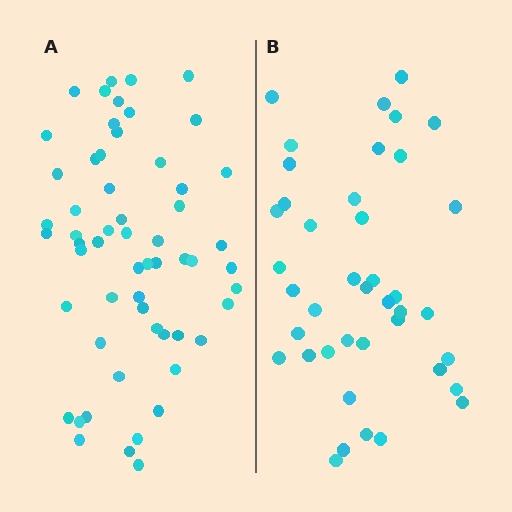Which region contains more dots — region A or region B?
Region A (the left region) has more dots.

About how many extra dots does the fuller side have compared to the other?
Region A has approximately 15 more dots than region B.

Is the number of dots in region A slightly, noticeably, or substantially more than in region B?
Region A has noticeably more, but not dramatically so. The ratio is roughly 1.4 to 1.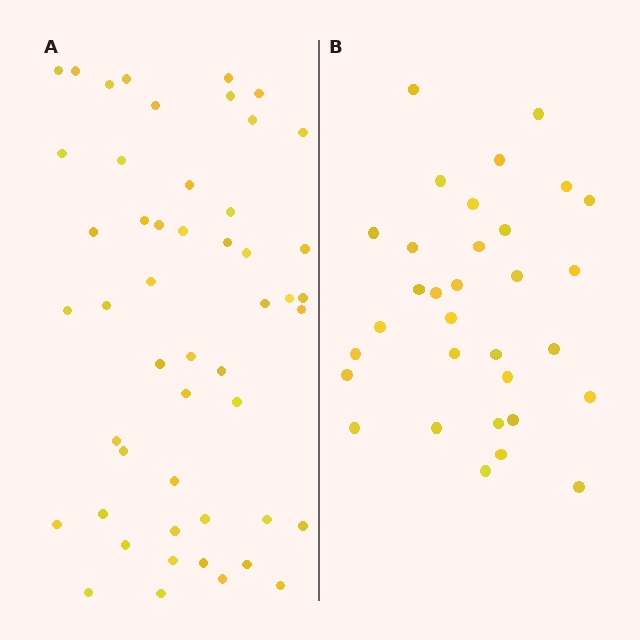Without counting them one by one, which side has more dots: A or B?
Region A (the left region) has more dots.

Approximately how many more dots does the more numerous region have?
Region A has approximately 20 more dots than region B.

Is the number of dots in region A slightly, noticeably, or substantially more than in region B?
Region A has substantially more. The ratio is roughly 1.6 to 1.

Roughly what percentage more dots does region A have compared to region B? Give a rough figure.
About 55% more.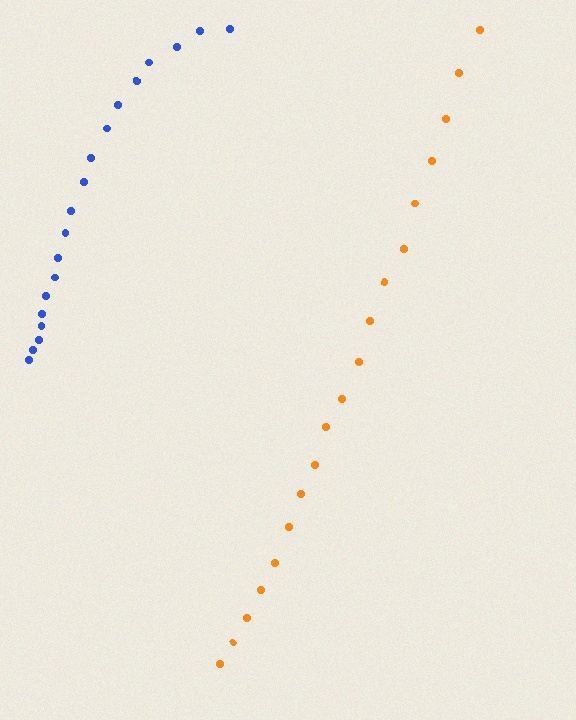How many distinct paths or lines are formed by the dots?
There are 2 distinct paths.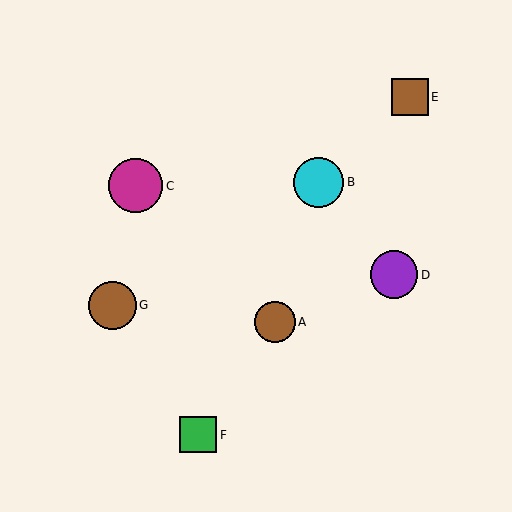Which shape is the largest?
The magenta circle (labeled C) is the largest.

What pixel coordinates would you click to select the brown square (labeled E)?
Click at (410, 97) to select the brown square E.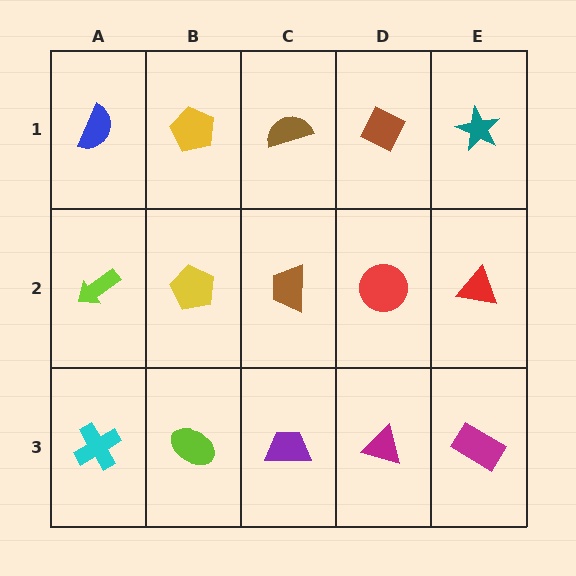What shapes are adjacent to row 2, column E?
A teal star (row 1, column E), a magenta rectangle (row 3, column E), a red circle (row 2, column D).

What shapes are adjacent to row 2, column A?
A blue semicircle (row 1, column A), a cyan cross (row 3, column A), a yellow pentagon (row 2, column B).